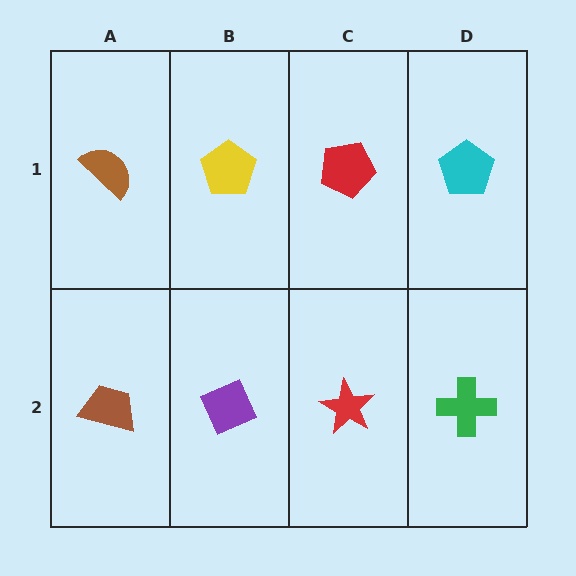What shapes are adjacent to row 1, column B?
A purple diamond (row 2, column B), a brown semicircle (row 1, column A), a red pentagon (row 1, column C).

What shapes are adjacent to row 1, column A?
A brown trapezoid (row 2, column A), a yellow pentagon (row 1, column B).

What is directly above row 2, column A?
A brown semicircle.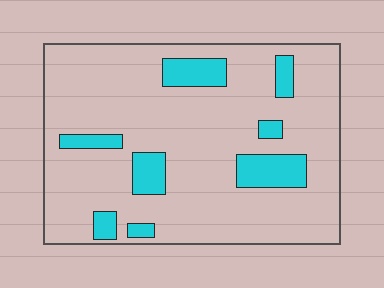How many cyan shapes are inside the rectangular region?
8.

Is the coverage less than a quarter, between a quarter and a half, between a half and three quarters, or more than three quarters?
Less than a quarter.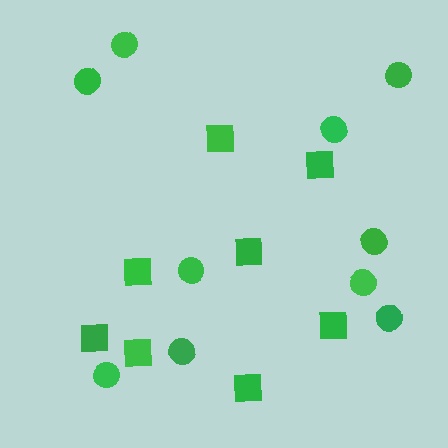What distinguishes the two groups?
There are 2 groups: one group of circles (10) and one group of squares (8).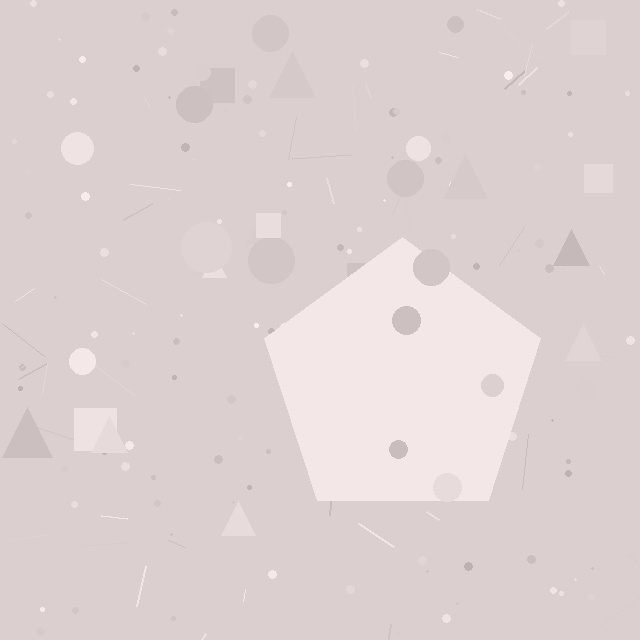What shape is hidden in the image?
A pentagon is hidden in the image.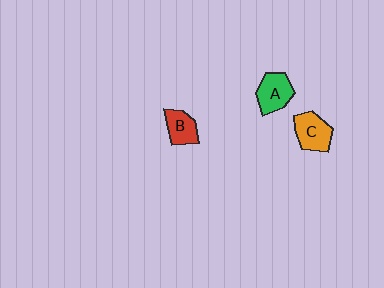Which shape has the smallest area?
Shape B (red).